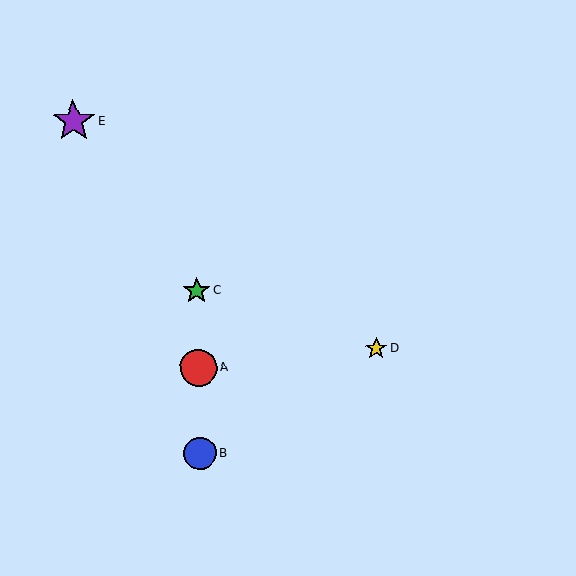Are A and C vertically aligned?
Yes, both are at x≈198.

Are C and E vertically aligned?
No, C is at x≈197 and E is at x≈73.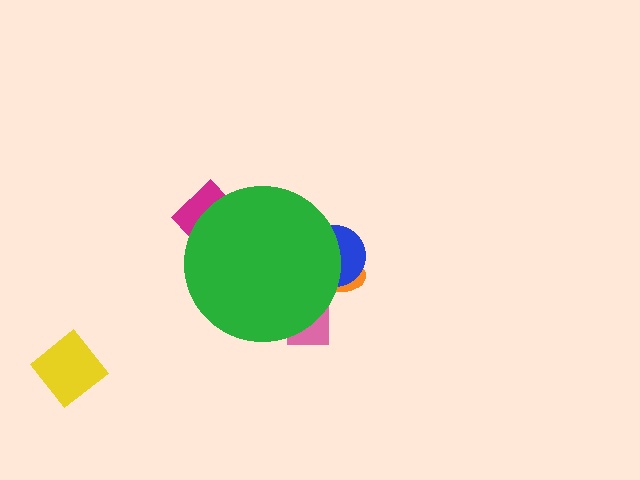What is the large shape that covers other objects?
A green circle.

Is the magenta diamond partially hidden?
Yes, the magenta diamond is partially hidden behind the green circle.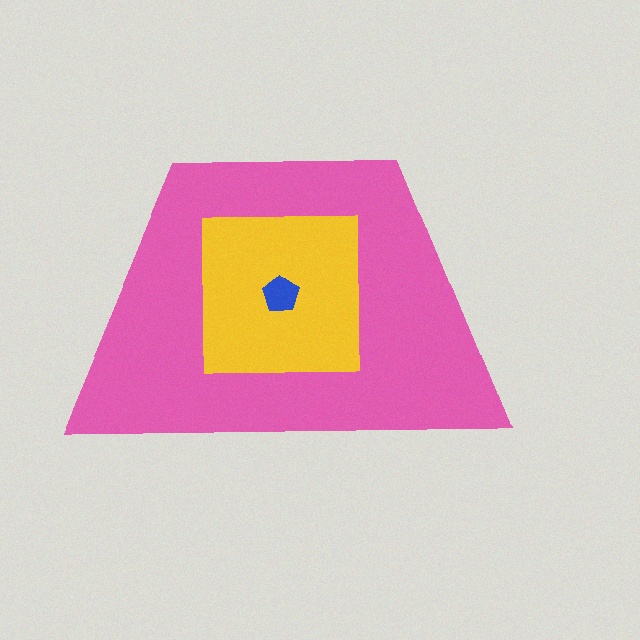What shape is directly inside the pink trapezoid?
The yellow square.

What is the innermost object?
The blue pentagon.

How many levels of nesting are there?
3.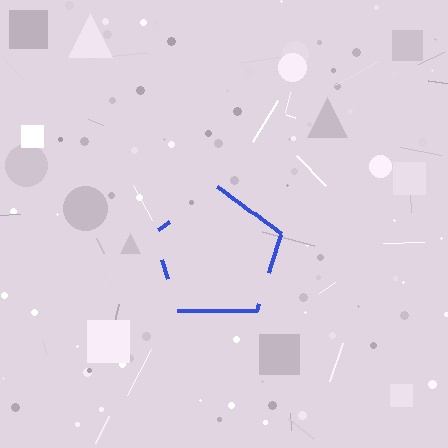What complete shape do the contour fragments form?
The contour fragments form a pentagon.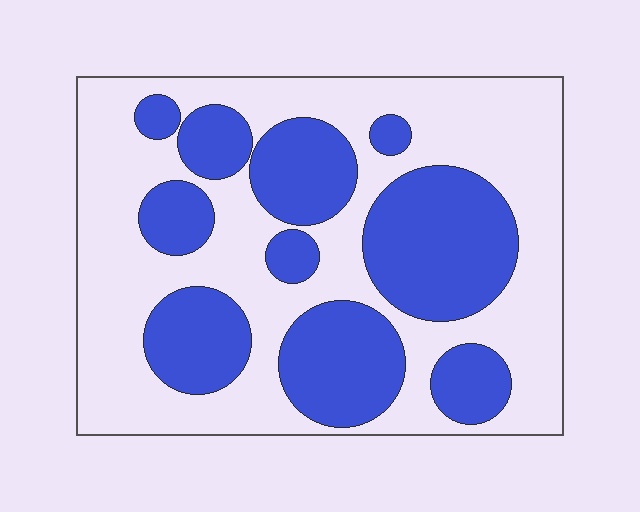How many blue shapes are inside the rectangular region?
10.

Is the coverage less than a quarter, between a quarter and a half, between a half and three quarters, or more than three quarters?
Between a quarter and a half.